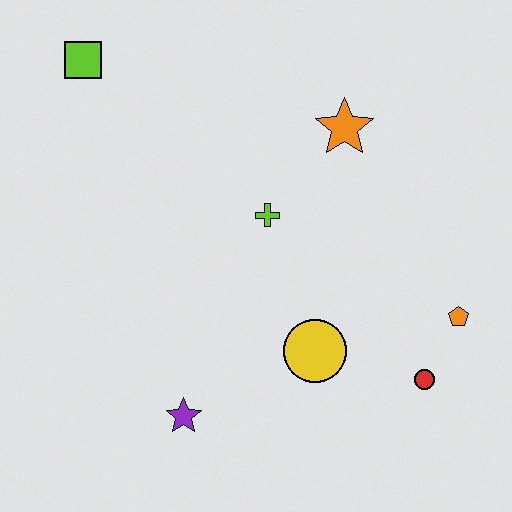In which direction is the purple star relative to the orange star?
The purple star is below the orange star.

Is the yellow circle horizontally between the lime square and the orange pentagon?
Yes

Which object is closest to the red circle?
The orange pentagon is closest to the red circle.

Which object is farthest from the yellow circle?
The lime square is farthest from the yellow circle.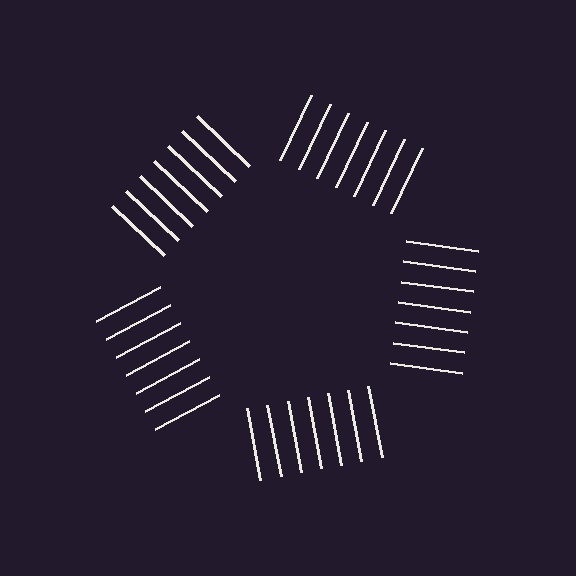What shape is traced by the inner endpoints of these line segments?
An illusory pentagon — the line segments terminate on its edges but no continuous stroke is drawn.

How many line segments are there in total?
35 — 7 along each of the 5 edges.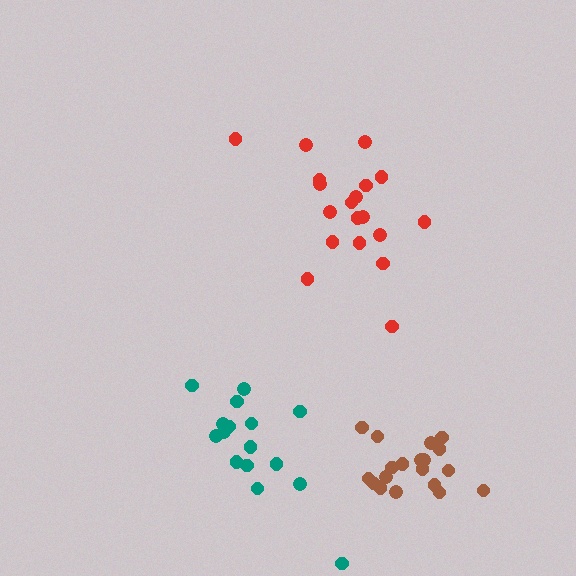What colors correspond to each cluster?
The clusters are colored: brown, red, teal.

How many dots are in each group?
Group 1: 19 dots, Group 2: 19 dots, Group 3: 16 dots (54 total).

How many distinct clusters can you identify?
There are 3 distinct clusters.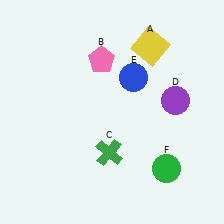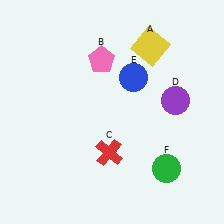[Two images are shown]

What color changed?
The cross (C) changed from green in Image 1 to red in Image 2.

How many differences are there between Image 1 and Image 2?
There is 1 difference between the two images.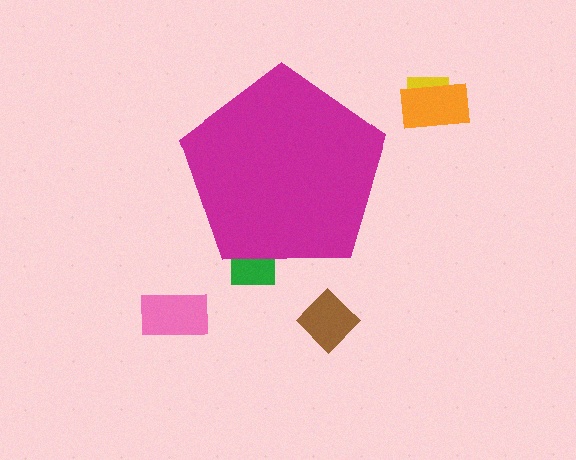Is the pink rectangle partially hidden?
No, the pink rectangle is fully visible.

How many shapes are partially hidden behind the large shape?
1 shape is partially hidden.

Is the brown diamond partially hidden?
No, the brown diamond is fully visible.